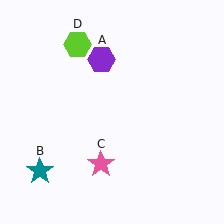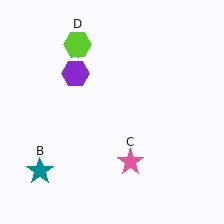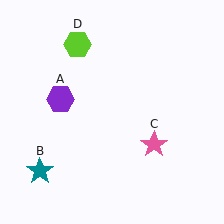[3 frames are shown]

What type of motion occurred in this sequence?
The purple hexagon (object A), pink star (object C) rotated counterclockwise around the center of the scene.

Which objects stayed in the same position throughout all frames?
Teal star (object B) and lime hexagon (object D) remained stationary.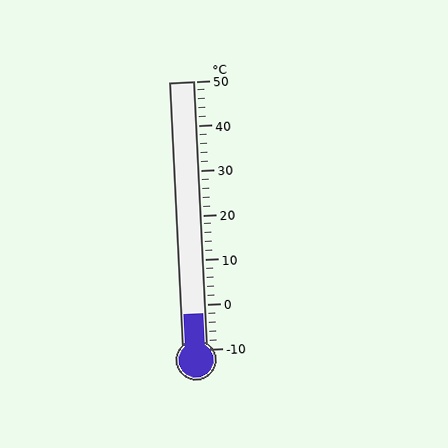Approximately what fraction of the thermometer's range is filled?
The thermometer is filled to approximately 15% of its range.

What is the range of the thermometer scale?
The thermometer scale ranges from -10°C to 50°C.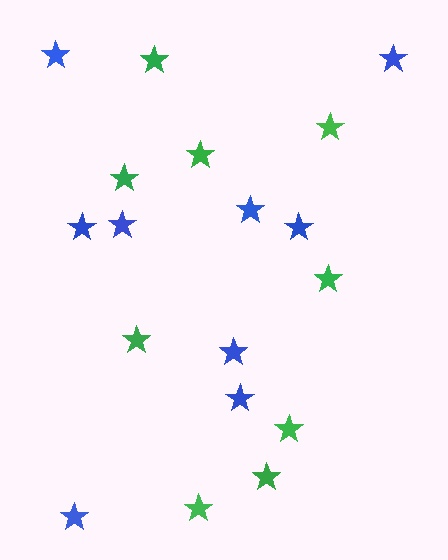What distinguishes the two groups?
There are 2 groups: one group of green stars (9) and one group of blue stars (9).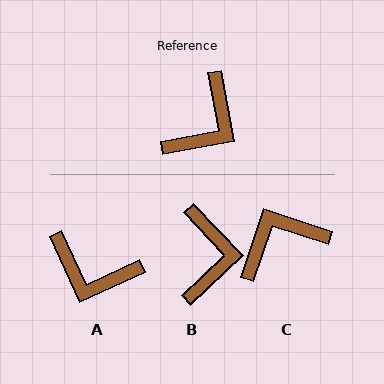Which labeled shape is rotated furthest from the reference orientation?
C, about 151 degrees away.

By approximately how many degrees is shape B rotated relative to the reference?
Approximately 33 degrees counter-clockwise.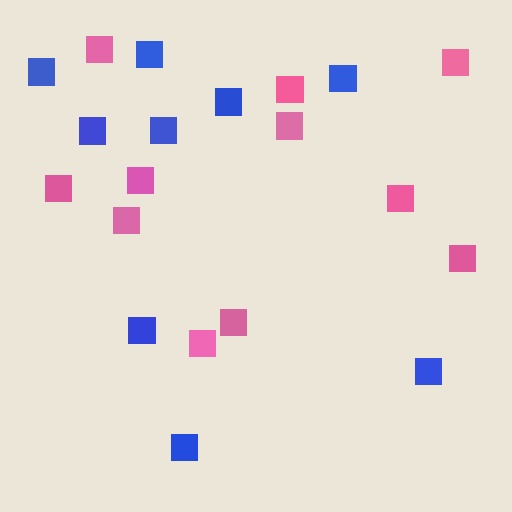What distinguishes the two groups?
There are 2 groups: one group of pink squares (11) and one group of blue squares (9).